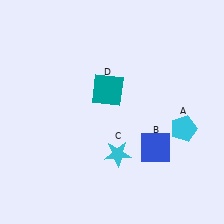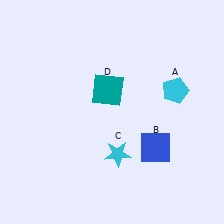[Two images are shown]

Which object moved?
The cyan pentagon (A) moved up.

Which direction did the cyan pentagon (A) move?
The cyan pentagon (A) moved up.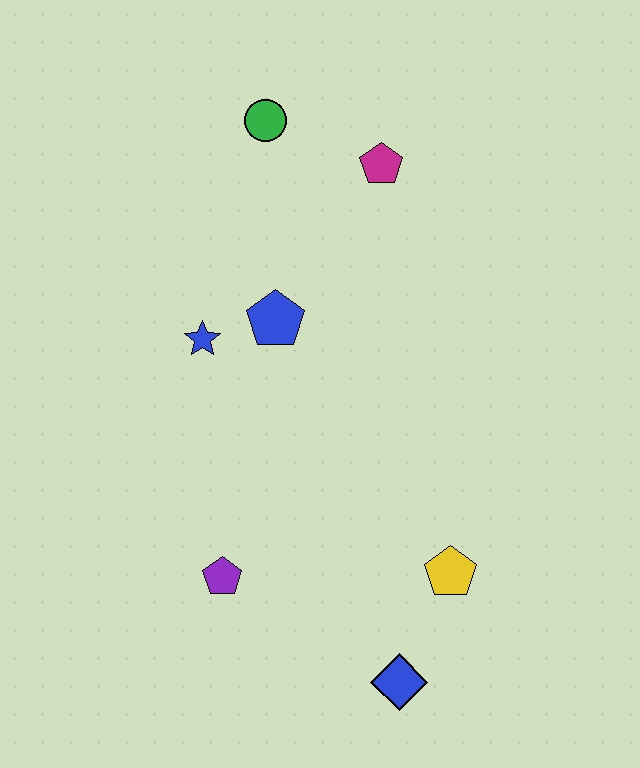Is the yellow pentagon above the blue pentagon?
No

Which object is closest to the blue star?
The blue pentagon is closest to the blue star.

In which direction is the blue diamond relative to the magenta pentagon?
The blue diamond is below the magenta pentagon.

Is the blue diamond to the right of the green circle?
Yes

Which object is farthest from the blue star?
The blue diamond is farthest from the blue star.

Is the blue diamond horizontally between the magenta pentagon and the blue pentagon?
No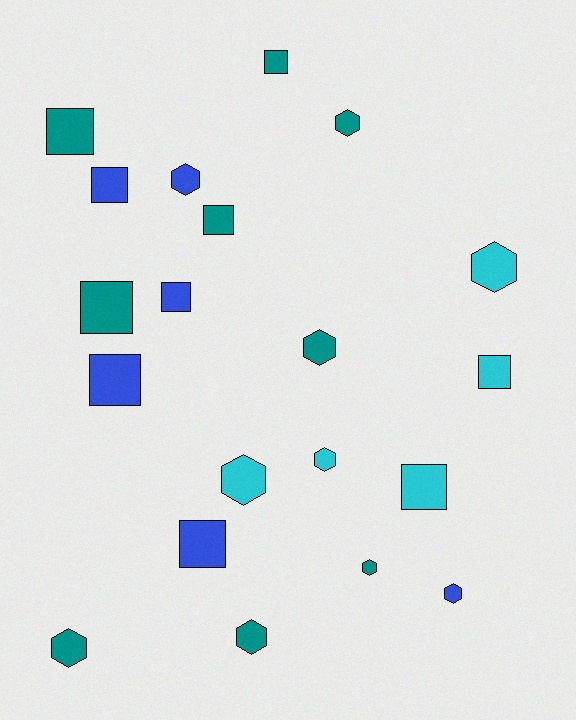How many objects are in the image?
There are 20 objects.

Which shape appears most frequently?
Square, with 10 objects.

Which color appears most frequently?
Teal, with 9 objects.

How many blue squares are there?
There are 4 blue squares.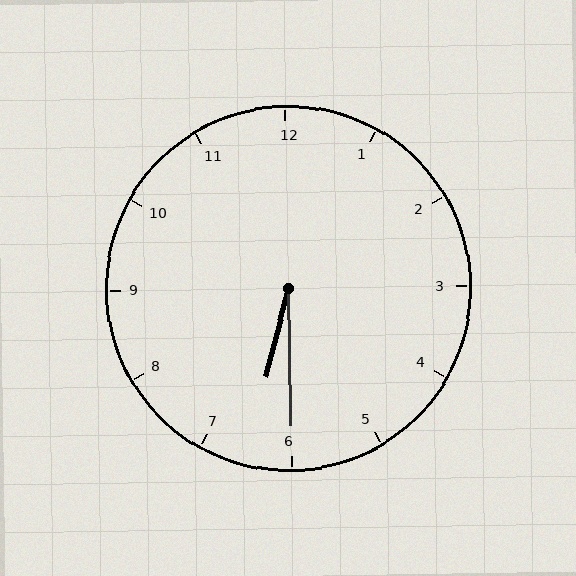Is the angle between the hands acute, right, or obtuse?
It is acute.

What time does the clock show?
6:30.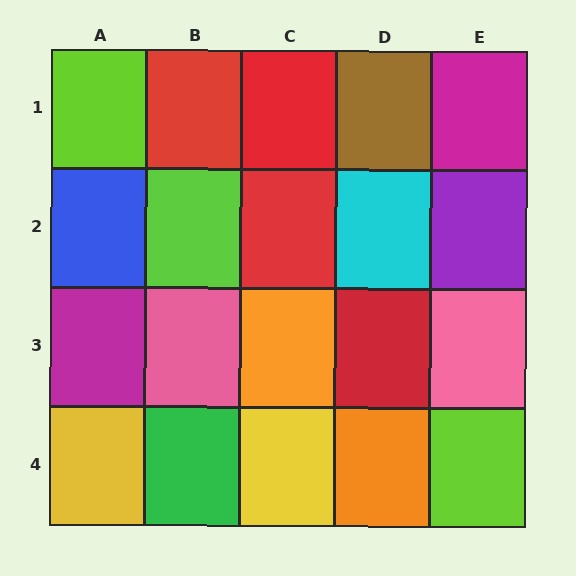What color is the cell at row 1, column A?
Lime.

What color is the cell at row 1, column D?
Brown.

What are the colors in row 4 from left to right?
Yellow, green, yellow, orange, lime.